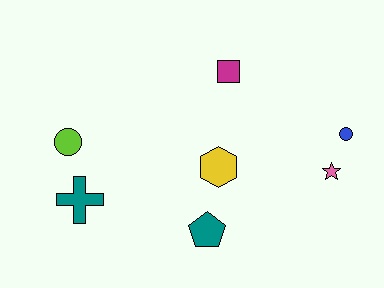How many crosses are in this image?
There is 1 cross.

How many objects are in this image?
There are 7 objects.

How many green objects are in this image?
There are no green objects.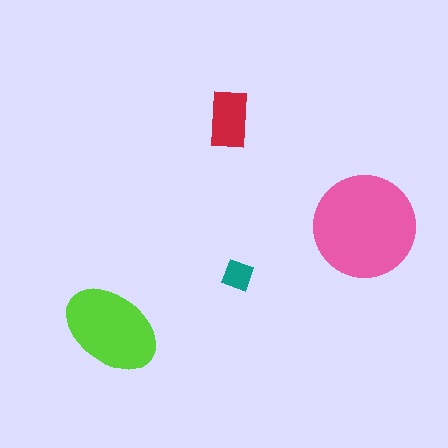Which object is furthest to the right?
The pink circle is rightmost.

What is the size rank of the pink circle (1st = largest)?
1st.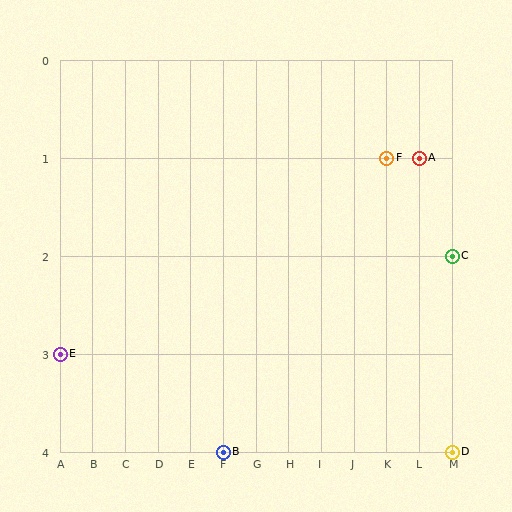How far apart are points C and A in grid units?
Points C and A are 1 column and 1 row apart (about 1.4 grid units diagonally).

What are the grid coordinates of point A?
Point A is at grid coordinates (L, 1).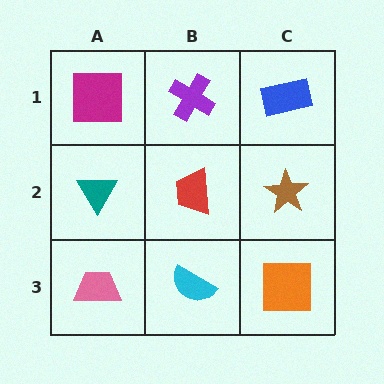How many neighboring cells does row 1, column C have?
2.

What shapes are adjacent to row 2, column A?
A magenta square (row 1, column A), a pink trapezoid (row 3, column A), a red trapezoid (row 2, column B).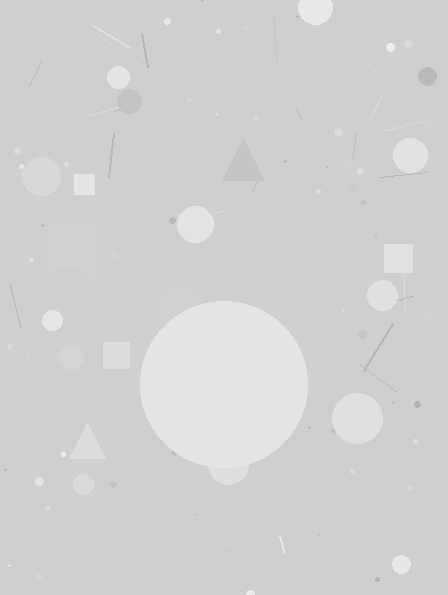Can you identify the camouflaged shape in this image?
The camouflaged shape is a circle.